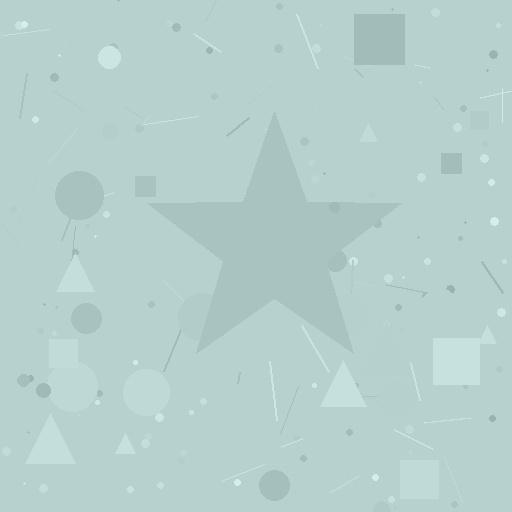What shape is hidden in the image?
A star is hidden in the image.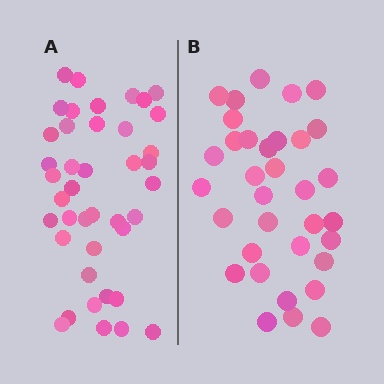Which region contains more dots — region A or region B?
Region A (the left region) has more dots.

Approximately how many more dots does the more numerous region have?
Region A has roughly 8 or so more dots than region B.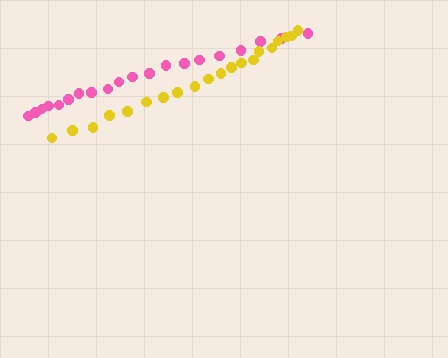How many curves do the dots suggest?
There are 2 distinct paths.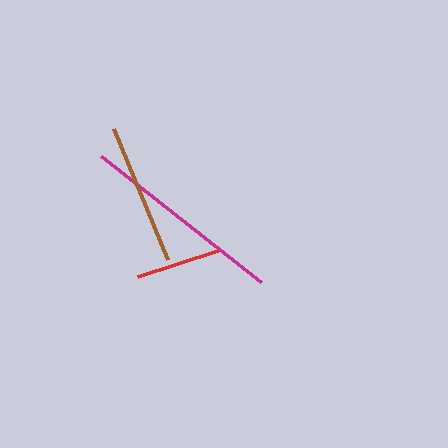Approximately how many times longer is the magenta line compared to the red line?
The magenta line is approximately 2.4 times the length of the red line.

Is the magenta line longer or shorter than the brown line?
The magenta line is longer than the brown line.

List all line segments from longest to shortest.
From longest to shortest: magenta, brown, red.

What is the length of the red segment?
The red segment is approximately 85 pixels long.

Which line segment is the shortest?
The red line is the shortest at approximately 85 pixels.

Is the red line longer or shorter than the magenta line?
The magenta line is longer than the red line.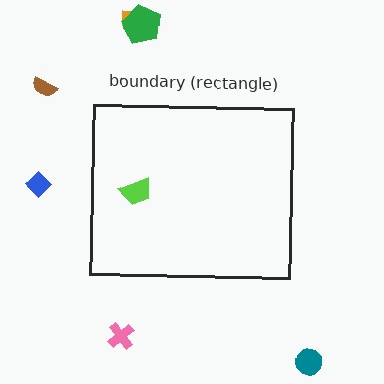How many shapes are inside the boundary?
1 inside, 6 outside.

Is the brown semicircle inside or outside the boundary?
Outside.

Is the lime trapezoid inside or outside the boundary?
Inside.